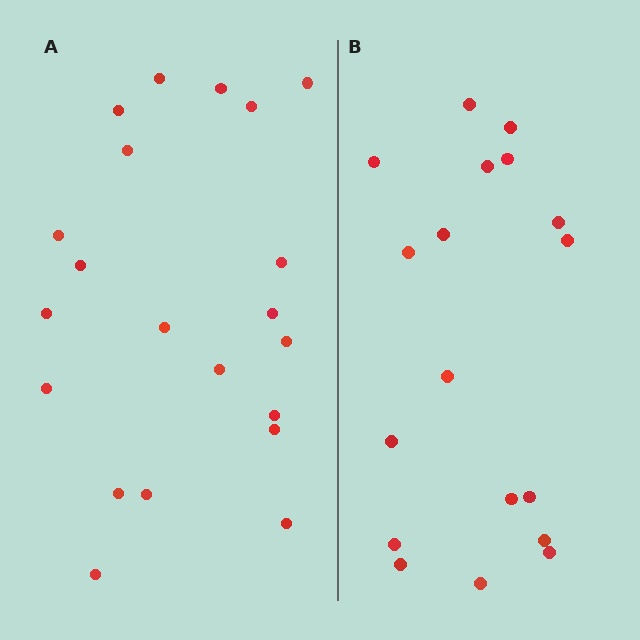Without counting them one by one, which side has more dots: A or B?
Region A (the left region) has more dots.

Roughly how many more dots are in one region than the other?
Region A has just a few more — roughly 2 or 3 more dots than region B.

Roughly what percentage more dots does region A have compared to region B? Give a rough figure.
About 15% more.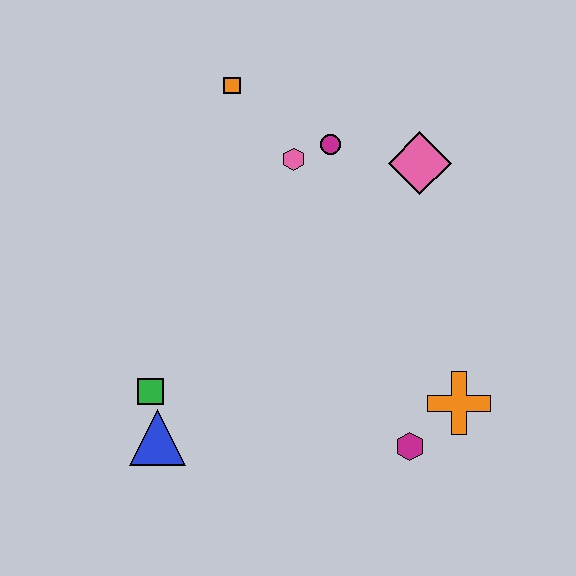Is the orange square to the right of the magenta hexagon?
No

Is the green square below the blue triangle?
No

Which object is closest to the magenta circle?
The pink hexagon is closest to the magenta circle.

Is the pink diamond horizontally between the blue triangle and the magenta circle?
No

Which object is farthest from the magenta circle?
The blue triangle is farthest from the magenta circle.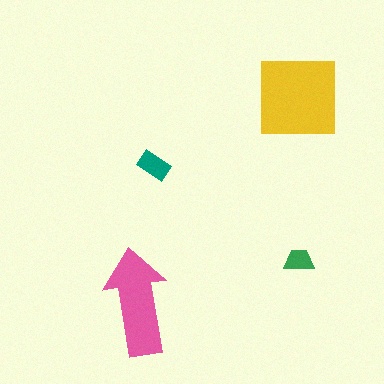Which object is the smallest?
The green trapezoid.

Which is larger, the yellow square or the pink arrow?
The yellow square.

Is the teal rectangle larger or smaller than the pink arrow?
Smaller.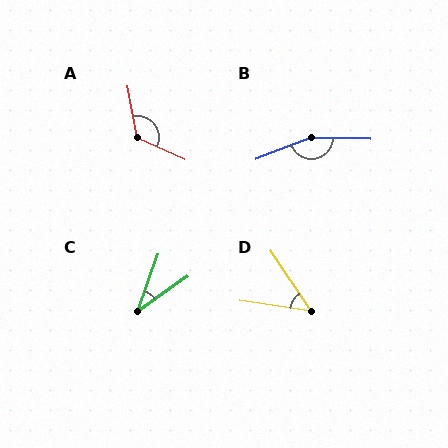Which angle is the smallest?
C, at approximately 35 degrees.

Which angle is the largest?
B, at approximately 157 degrees.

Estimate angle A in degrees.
Approximately 125 degrees.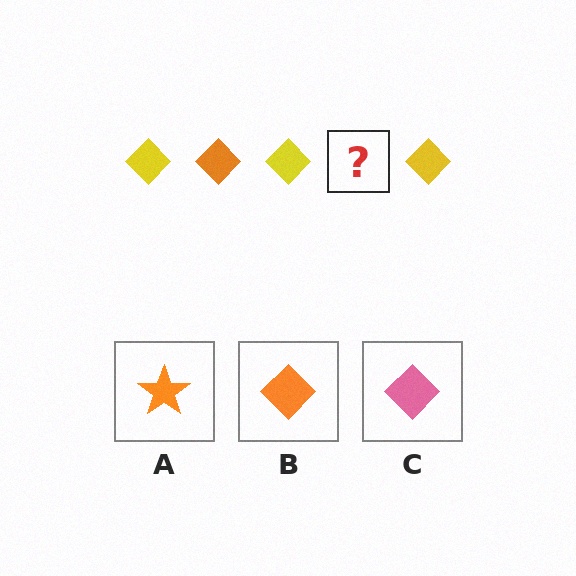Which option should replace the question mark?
Option B.